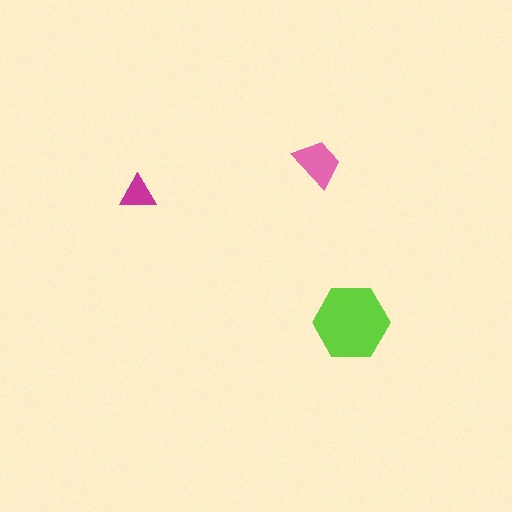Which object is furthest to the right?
The lime hexagon is rightmost.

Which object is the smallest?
The magenta triangle.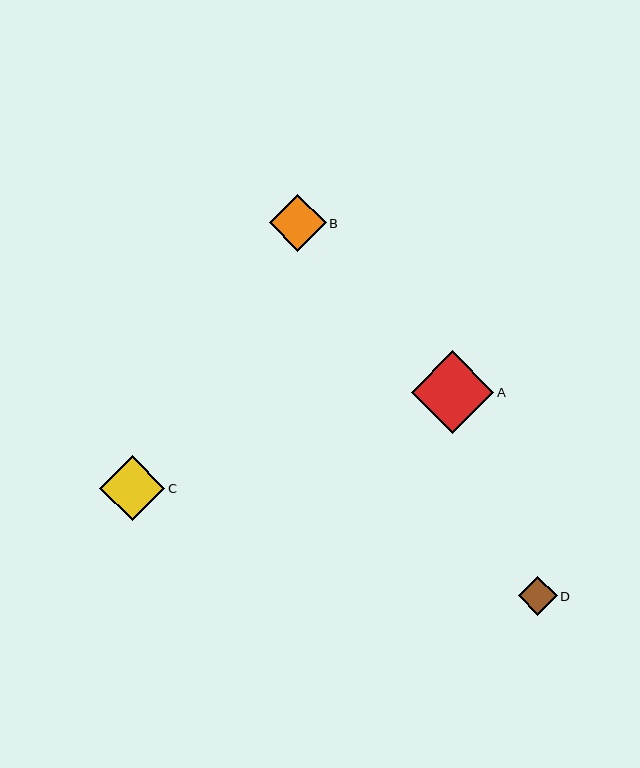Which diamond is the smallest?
Diamond D is the smallest with a size of approximately 39 pixels.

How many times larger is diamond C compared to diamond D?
Diamond C is approximately 1.7 times the size of diamond D.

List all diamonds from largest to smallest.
From largest to smallest: A, C, B, D.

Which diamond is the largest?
Diamond A is the largest with a size of approximately 83 pixels.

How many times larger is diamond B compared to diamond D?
Diamond B is approximately 1.5 times the size of diamond D.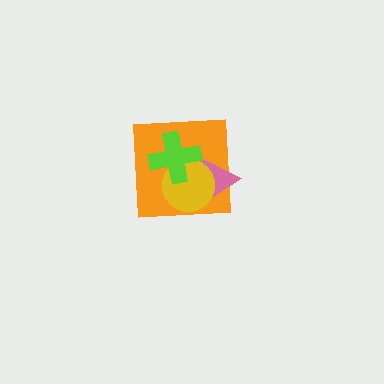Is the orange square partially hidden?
Yes, it is partially covered by another shape.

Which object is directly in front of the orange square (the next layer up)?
The pink triangle is directly in front of the orange square.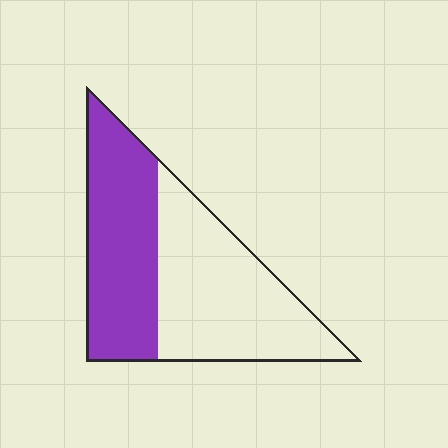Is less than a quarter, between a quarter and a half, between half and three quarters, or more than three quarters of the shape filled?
Between a quarter and a half.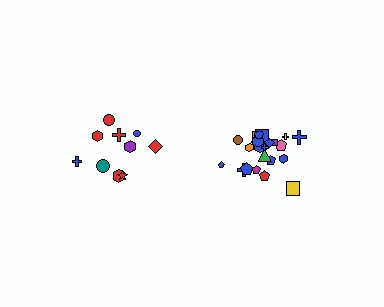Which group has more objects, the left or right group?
The right group.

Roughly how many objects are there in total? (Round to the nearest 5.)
Roughly 35 objects in total.